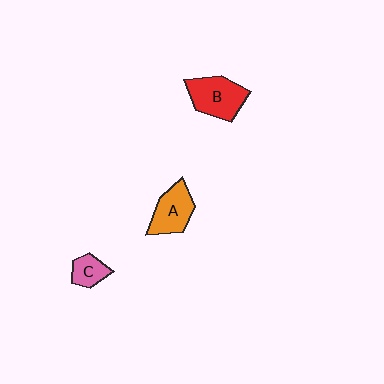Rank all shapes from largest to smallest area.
From largest to smallest: B (red), A (orange), C (pink).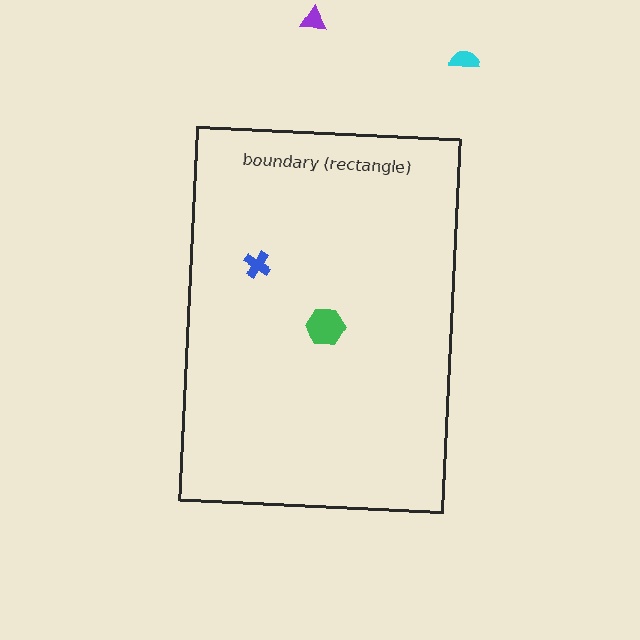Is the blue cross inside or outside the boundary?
Inside.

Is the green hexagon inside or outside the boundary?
Inside.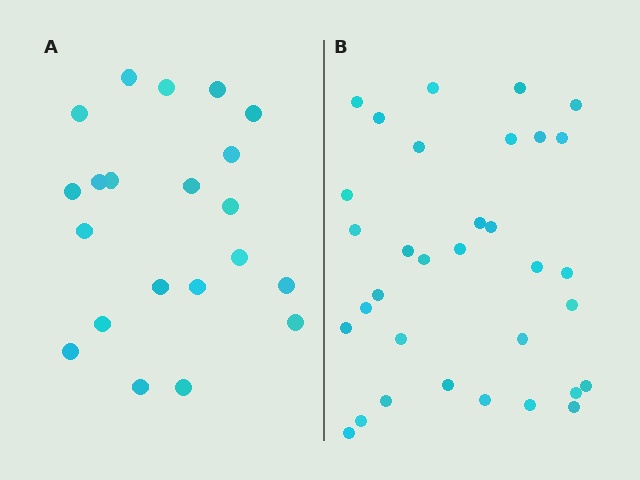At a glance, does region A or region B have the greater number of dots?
Region B (the right region) has more dots.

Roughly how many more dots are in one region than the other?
Region B has roughly 12 or so more dots than region A.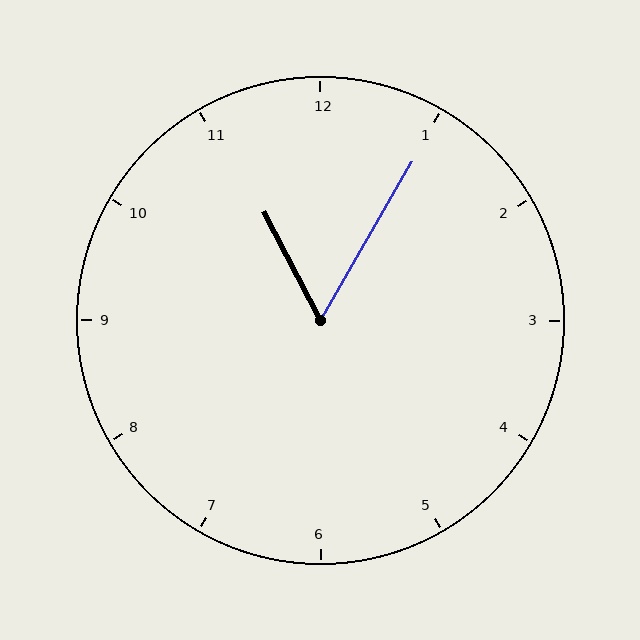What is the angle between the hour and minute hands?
Approximately 58 degrees.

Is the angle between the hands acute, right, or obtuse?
It is acute.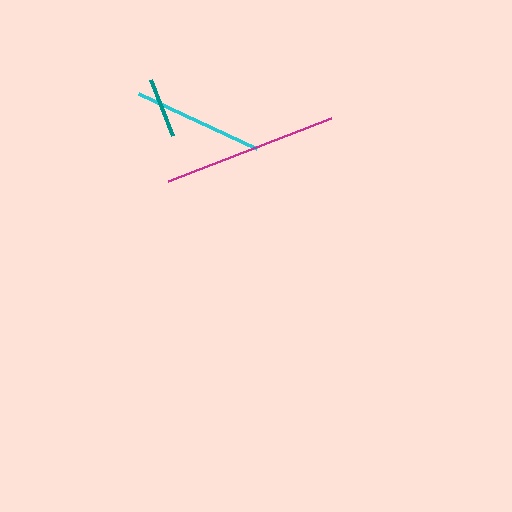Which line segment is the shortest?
The teal line is the shortest at approximately 60 pixels.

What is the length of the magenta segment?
The magenta segment is approximately 175 pixels long.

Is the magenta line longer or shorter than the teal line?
The magenta line is longer than the teal line.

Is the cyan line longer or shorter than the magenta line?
The magenta line is longer than the cyan line.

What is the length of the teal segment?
The teal segment is approximately 60 pixels long.